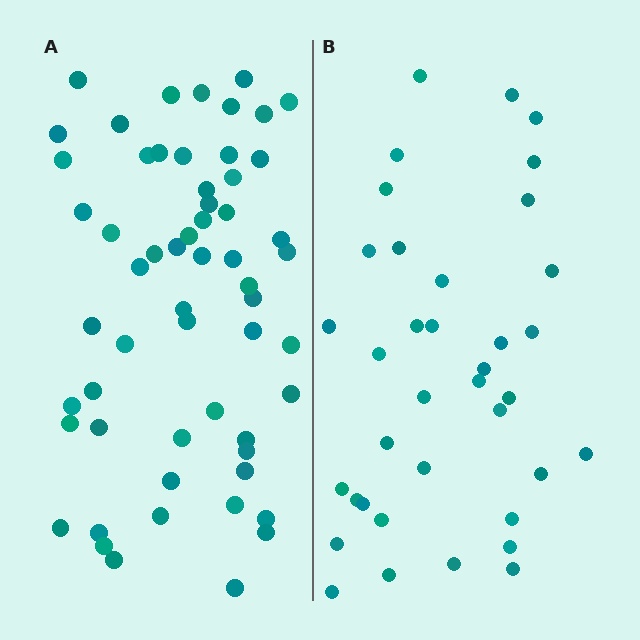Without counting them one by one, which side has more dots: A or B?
Region A (the left region) has more dots.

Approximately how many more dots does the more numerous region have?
Region A has approximately 20 more dots than region B.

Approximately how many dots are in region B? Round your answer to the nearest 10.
About 40 dots. (The exact count is 37, which rounds to 40.)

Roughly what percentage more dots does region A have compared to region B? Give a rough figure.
About 55% more.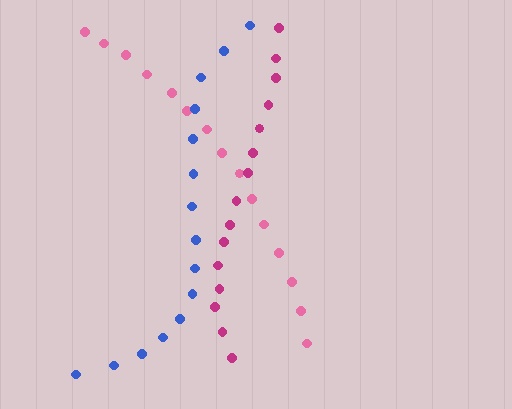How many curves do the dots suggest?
There are 3 distinct paths.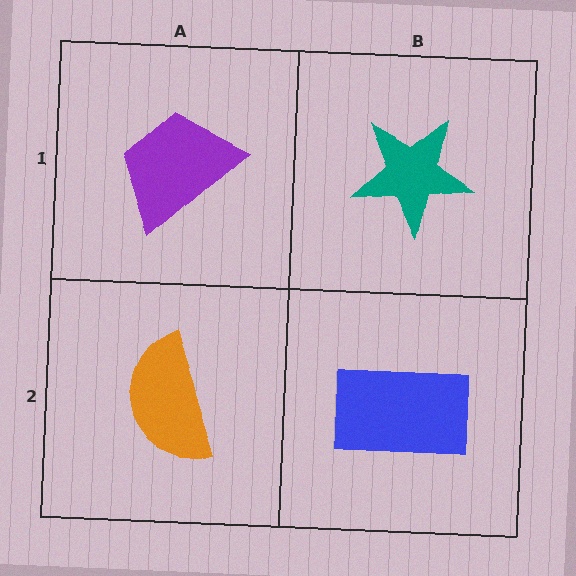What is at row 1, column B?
A teal star.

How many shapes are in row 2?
2 shapes.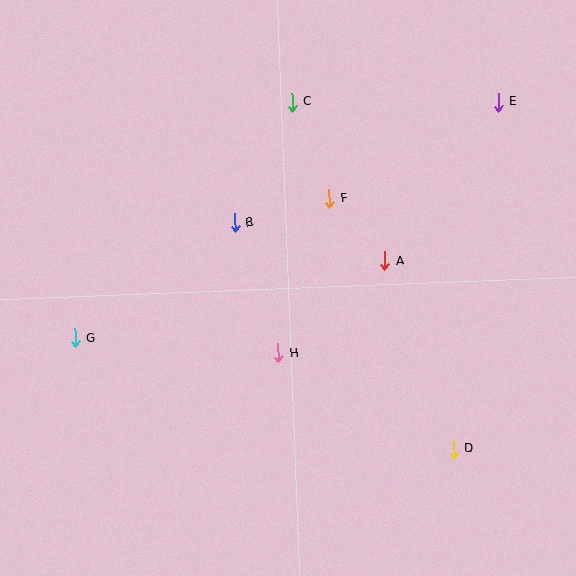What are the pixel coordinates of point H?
Point H is at (278, 353).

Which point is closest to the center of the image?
Point H at (278, 353) is closest to the center.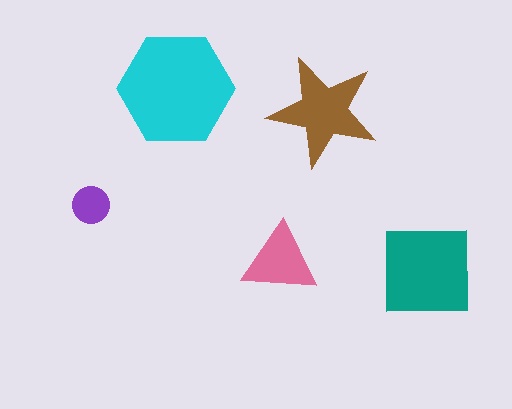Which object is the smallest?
The purple circle.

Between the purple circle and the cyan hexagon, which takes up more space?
The cyan hexagon.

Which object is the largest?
The cyan hexagon.